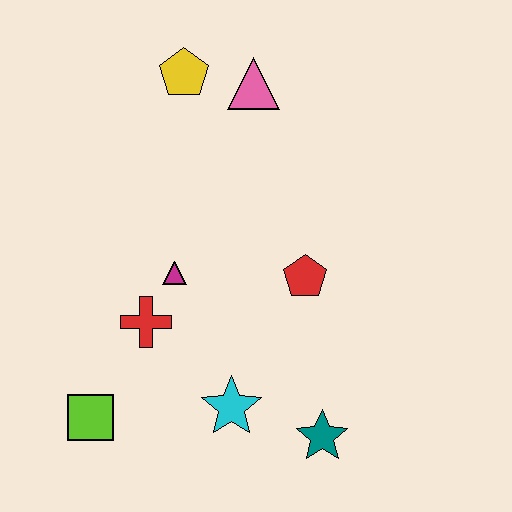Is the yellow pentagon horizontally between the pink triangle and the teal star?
No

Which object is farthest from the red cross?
The pink triangle is farthest from the red cross.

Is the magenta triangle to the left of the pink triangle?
Yes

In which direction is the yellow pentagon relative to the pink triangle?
The yellow pentagon is to the left of the pink triangle.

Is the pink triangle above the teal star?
Yes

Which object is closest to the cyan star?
The teal star is closest to the cyan star.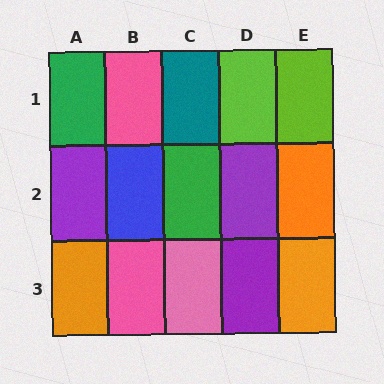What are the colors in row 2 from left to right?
Purple, blue, green, purple, orange.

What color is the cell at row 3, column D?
Purple.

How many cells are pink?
3 cells are pink.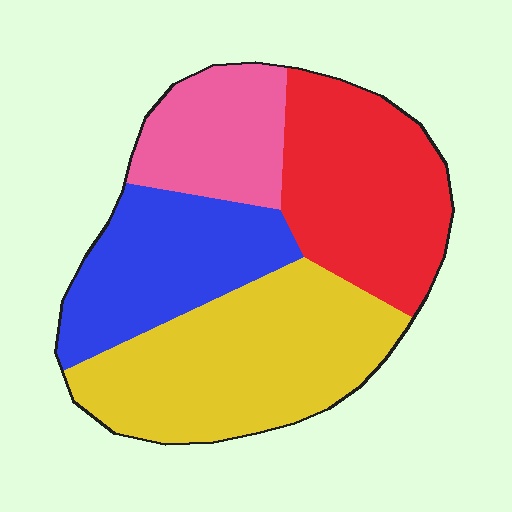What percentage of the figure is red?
Red covers roughly 25% of the figure.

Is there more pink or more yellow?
Yellow.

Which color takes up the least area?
Pink, at roughly 15%.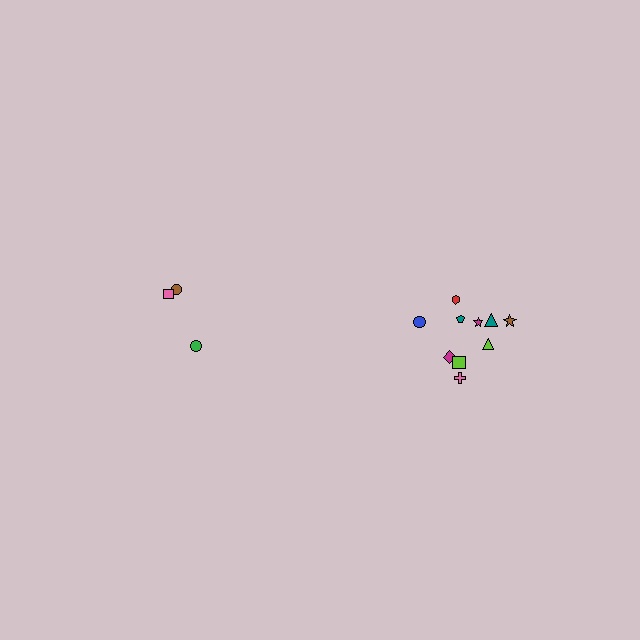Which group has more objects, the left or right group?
The right group.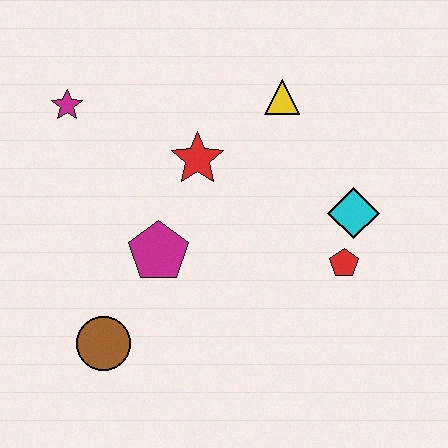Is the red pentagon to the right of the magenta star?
Yes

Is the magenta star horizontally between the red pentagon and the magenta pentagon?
No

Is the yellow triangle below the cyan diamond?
No